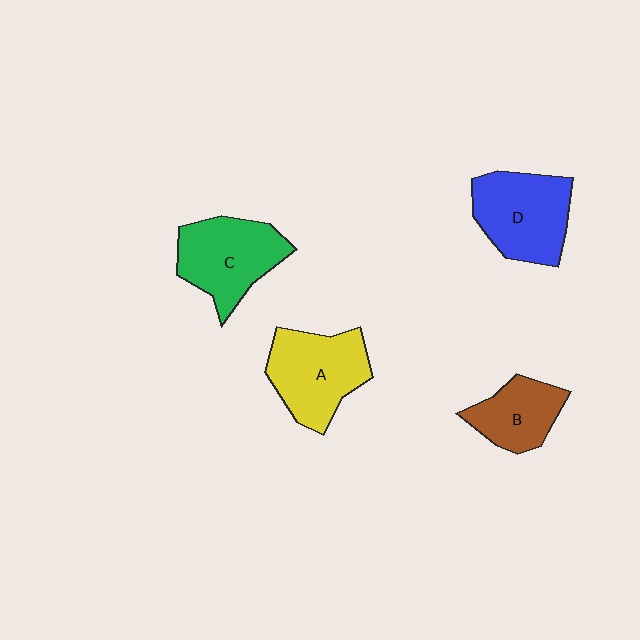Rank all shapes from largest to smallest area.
From largest to smallest: D (blue), A (yellow), C (green), B (brown).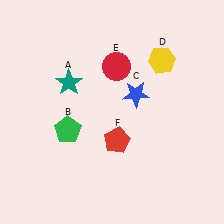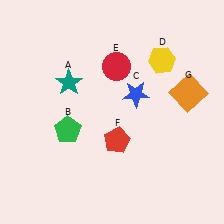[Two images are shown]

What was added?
An orange square (G) was added in Image 2.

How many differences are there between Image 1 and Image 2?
There is 1 difference between the two images.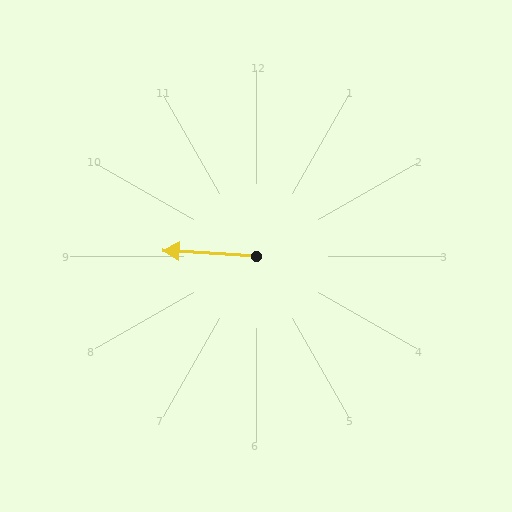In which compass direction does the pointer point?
West.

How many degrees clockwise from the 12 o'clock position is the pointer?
Approximately 273 degrees.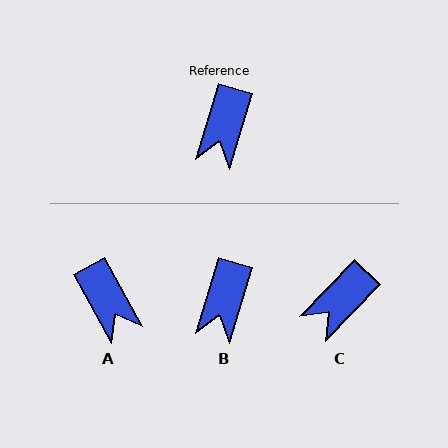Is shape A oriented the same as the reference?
No, it is off by about 46 degrees.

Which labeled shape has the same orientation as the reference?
B.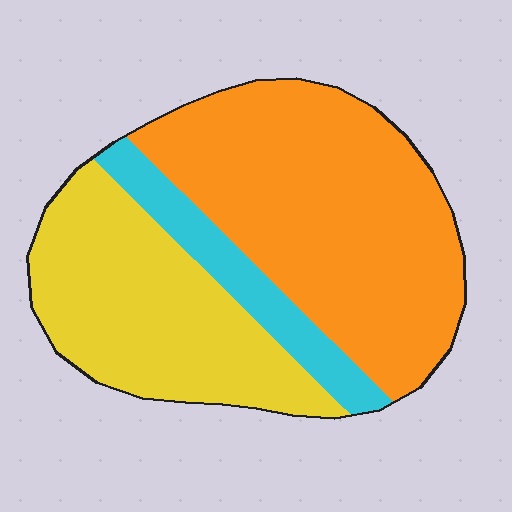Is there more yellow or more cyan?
Yellow.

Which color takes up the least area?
Cyan, at roughly 15%.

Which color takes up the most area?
Orange, at roughly 50%.